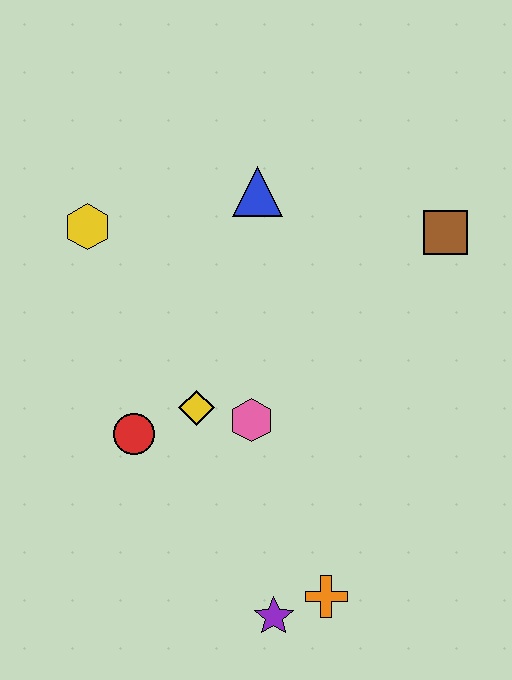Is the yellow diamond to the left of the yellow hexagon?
No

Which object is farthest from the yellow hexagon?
The orange cross is farthest from the yellow hexagon.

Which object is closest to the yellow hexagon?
The blue triangle is closest to the yellow hexagon.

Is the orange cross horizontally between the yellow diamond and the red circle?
No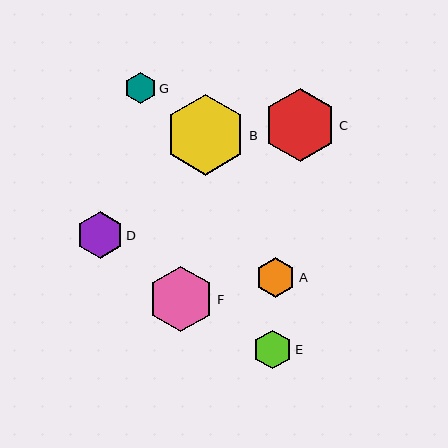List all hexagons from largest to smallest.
From largest to smallest: B, C, F, D, A, E, G.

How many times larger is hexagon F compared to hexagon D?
Hexagon F is approximately 1.4 times the size of hexagon D.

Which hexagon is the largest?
Hexagon B is the largest with a size of approximately 81 pixels.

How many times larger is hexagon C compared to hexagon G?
Hexagon C is approximately 2.3 times the size of hexagon G.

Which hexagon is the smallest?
Hexagon G is the smallest with a size of approximately 32 pixels.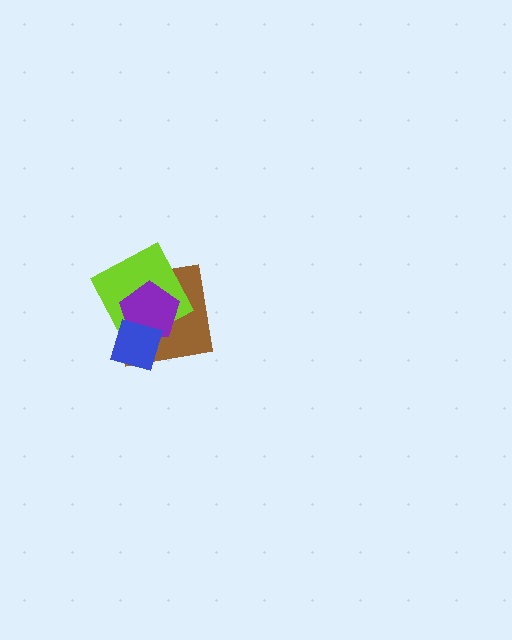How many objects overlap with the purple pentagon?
3 objects overlap with the purple pentagon.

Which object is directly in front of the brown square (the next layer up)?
The lime square is directly in front of the brown square.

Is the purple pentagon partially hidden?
Yes, it is partially covered by another shape.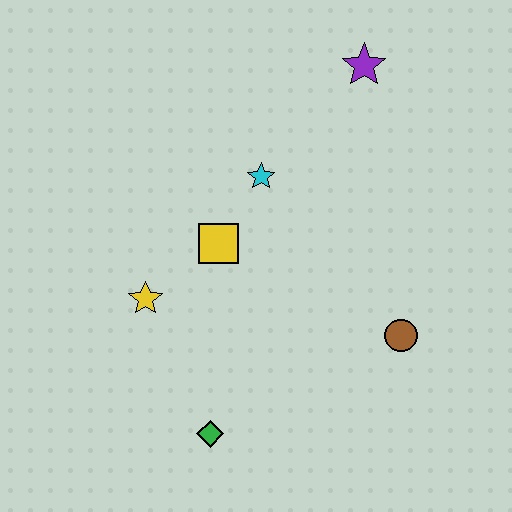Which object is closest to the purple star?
The cyan star is closest to the purple star.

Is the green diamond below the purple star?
Yes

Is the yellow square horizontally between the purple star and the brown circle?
No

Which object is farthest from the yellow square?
The purple star is farthest from the yellow square.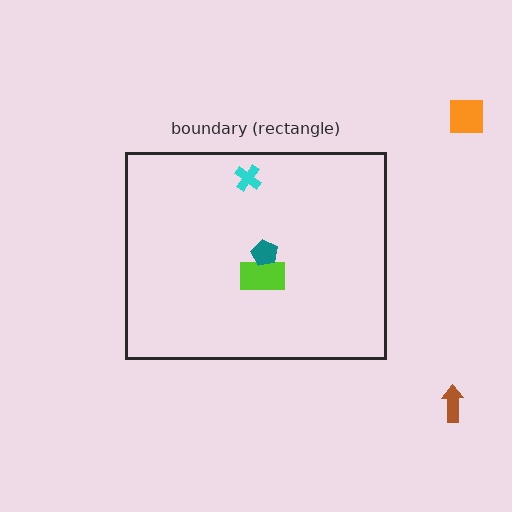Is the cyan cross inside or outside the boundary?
Inside.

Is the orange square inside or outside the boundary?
Outside.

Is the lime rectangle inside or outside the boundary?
Inside.